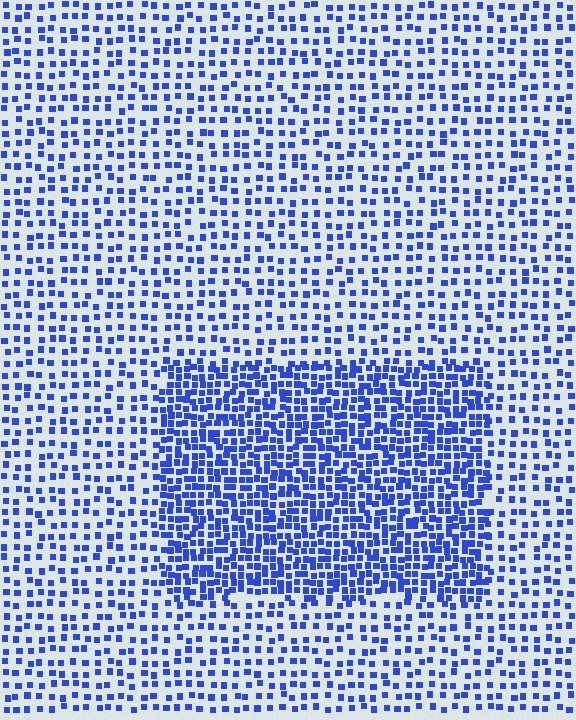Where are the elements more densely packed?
The elements are more densely packed inside the rectangle boundary.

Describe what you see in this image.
The image contains small blue elements arranged at two different densities. A rectangle-shaped region is visible where the elements are more densely packed than the surrounding area.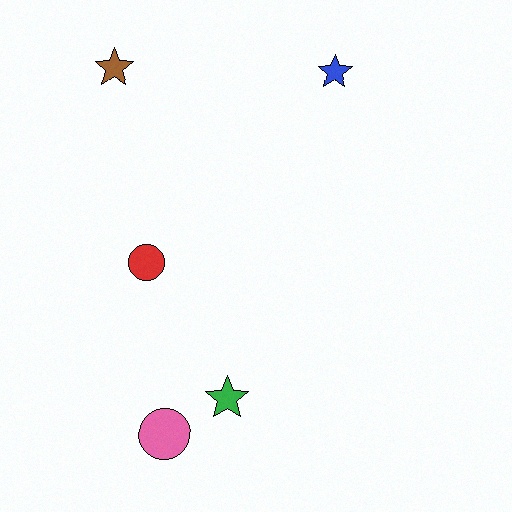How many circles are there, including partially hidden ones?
There are 2 circles.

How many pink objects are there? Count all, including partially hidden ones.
There is 1 pink object.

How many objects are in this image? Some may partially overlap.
There are 5 objects.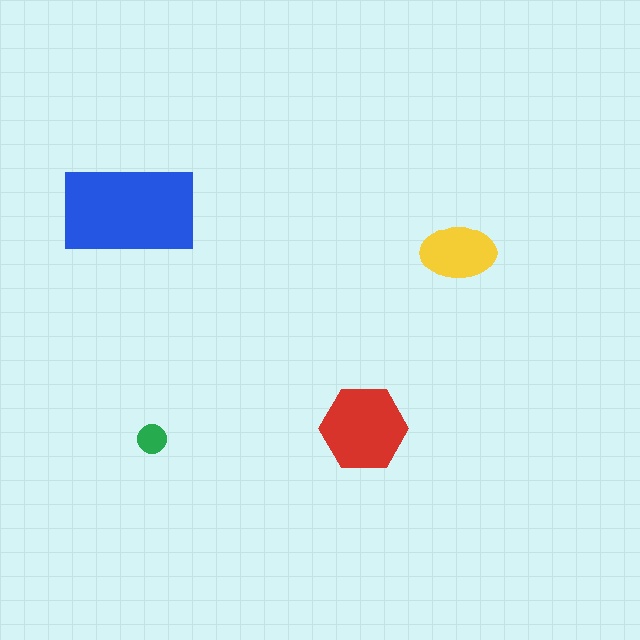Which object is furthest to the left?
The blue rectangle is leftmost.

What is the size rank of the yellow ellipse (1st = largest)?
3rd.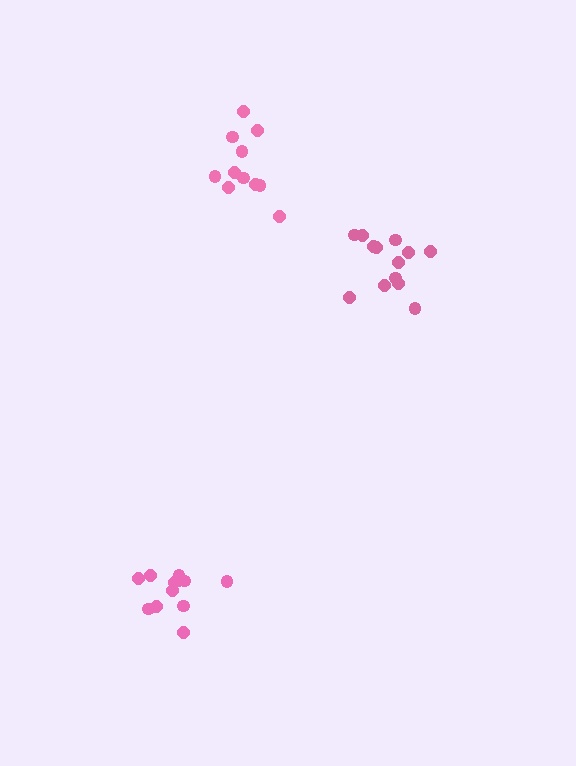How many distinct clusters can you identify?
There are 3 distinct clusters.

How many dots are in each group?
Group 1: 13 dots, Group 2: 13 dots, Group 3: 11 dots (37 total).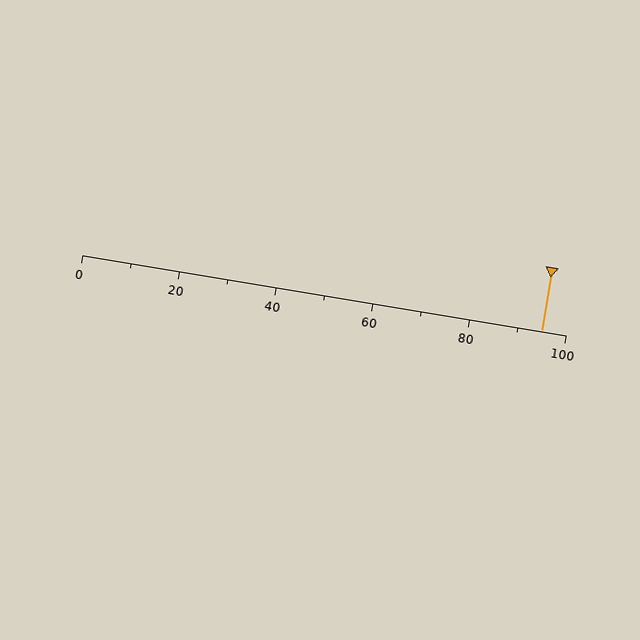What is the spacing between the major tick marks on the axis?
The major ticks are spaced 20 apart.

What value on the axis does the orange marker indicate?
The marker indicates approximately 95.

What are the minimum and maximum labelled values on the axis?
The axis runs from 0 to 100.